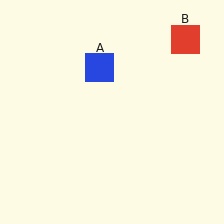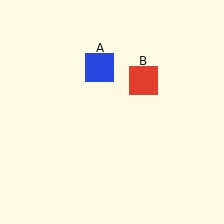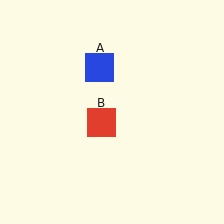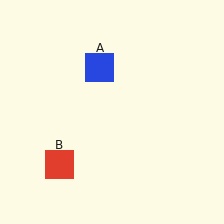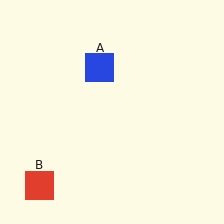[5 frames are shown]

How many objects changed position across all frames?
1 object changed position: red square (object B).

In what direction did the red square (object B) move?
The red square (object B) moved down and to the left.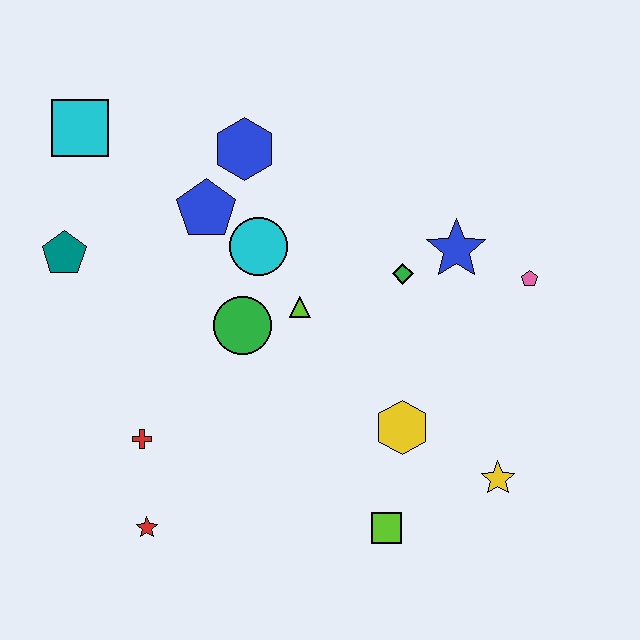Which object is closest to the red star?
The red cross is closest to the red star.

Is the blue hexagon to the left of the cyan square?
No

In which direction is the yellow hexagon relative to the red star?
The yellow hexagon is to the right of the red star.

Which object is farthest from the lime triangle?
The cyan square is farthest from the lime triangle.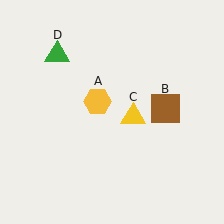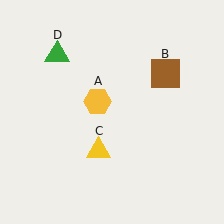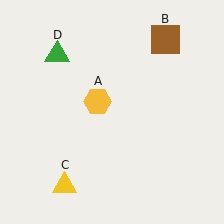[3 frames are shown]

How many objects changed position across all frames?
2 objects changed position: brown square (object B), yellow triangle (object C).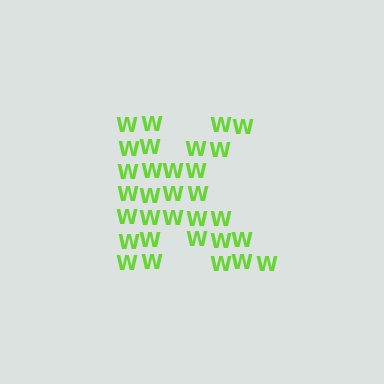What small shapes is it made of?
It is made of small letter W's.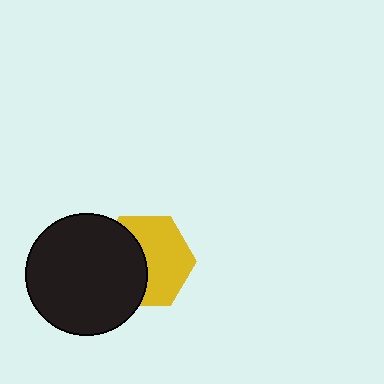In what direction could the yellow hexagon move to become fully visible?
The yellow hexagon could move right. That would shift it out from behind the black circle entirely.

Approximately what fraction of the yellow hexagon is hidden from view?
Roughly 43% of the yellow hexagon is hidden behind the black circle.